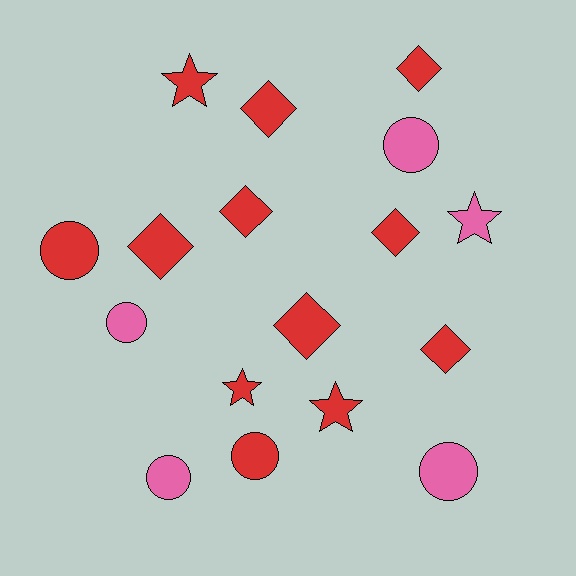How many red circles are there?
There are 2 red circles.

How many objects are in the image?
There are 17 objects.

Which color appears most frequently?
Red, with 12 objects.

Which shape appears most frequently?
Diamond, with 7 objects.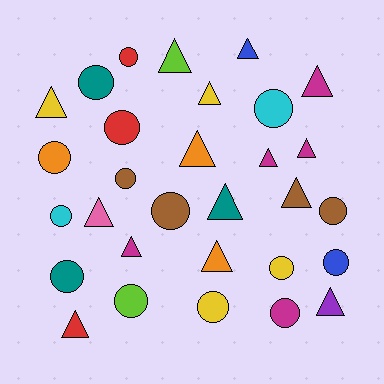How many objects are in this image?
There are 30 objects.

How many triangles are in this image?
There are 15 triangles.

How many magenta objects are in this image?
There are 5 magenta objects.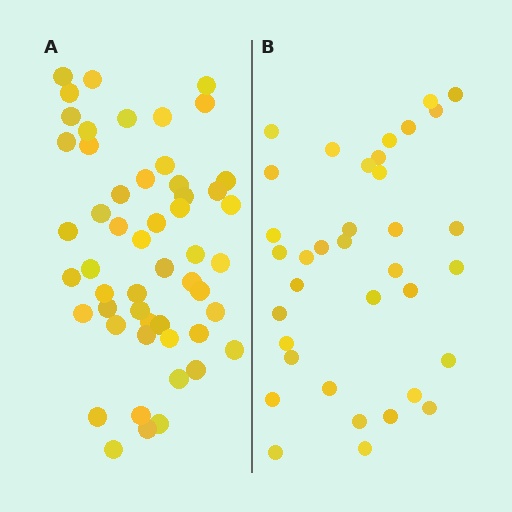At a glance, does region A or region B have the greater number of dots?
Region A (the left region) has more dots.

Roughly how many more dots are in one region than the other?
Region A has approximately 15 more dots than region B.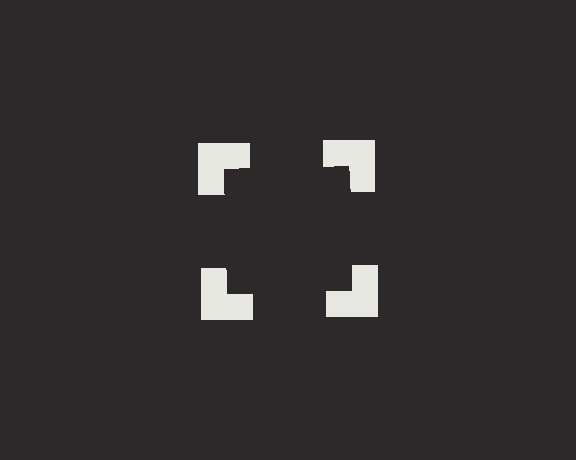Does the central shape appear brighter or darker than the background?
It typically appears slightly darker than the background, even though no actual brightness change is drawn.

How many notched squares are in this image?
There are 4 — one at each vertex of the illusory square.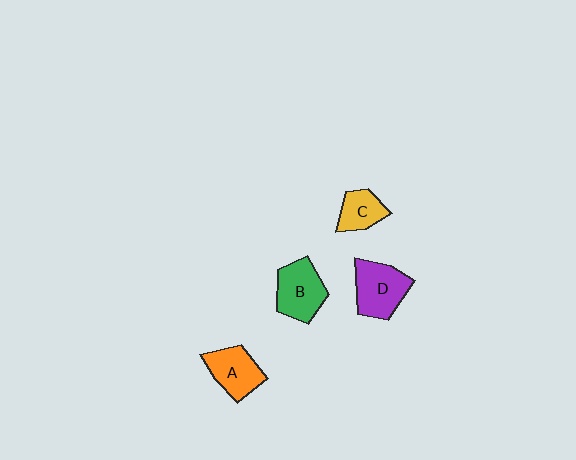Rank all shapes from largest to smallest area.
From largest to smallest: D (purple), B (green), A (orange), C (yellow).